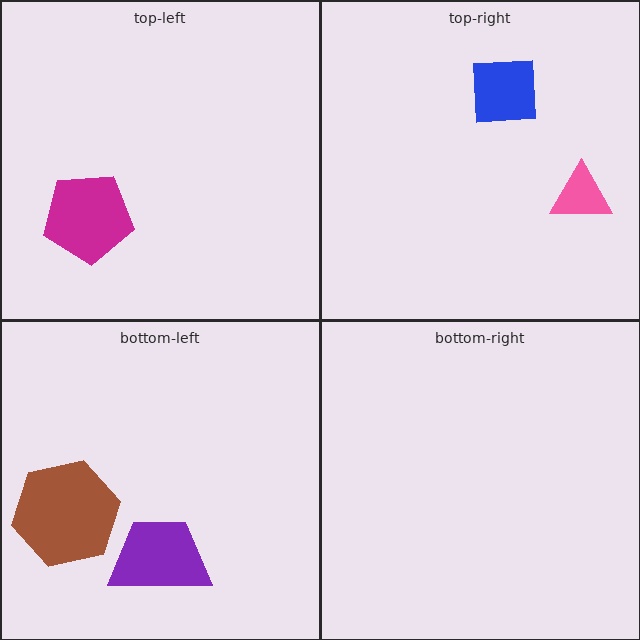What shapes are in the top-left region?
The magenta pentagon.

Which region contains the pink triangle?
The top-right region.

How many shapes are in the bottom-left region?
2.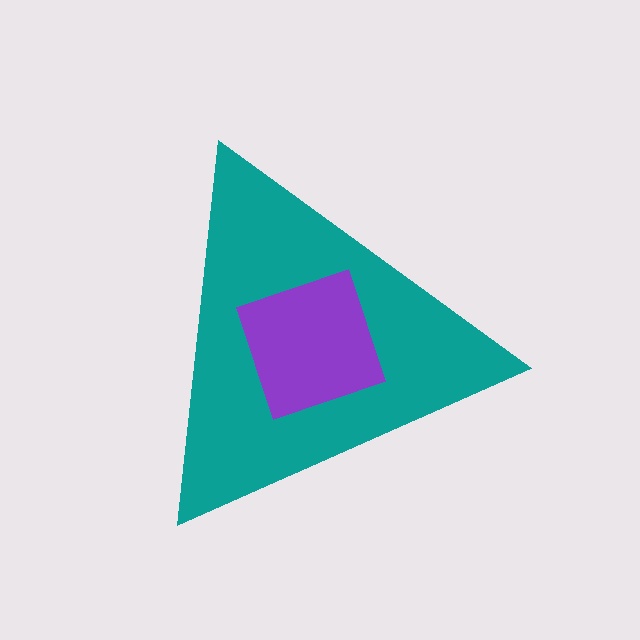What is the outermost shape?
The teal triangle.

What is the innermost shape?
The purple square.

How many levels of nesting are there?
2.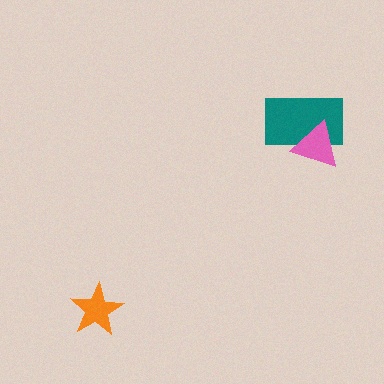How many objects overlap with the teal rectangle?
1 object overlaps with the teal rectangle.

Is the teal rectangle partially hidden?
Yes, it is partially covered by another shape.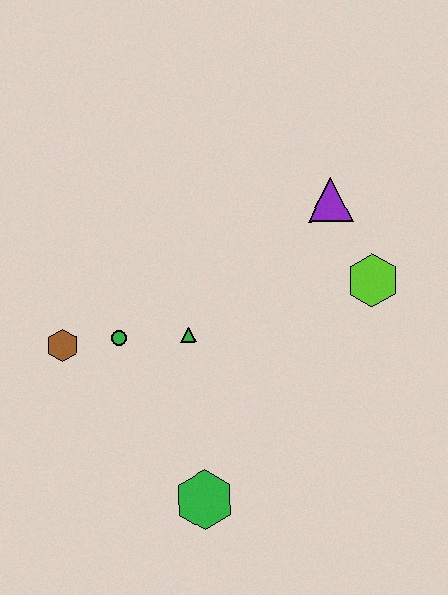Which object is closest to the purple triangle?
The lime hexagon is closest to the purple triangle.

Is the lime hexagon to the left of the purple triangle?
No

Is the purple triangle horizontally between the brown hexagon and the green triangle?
No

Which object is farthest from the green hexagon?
The purple triangle is farthest from the green hexagon.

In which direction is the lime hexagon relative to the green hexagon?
The lime hexagon is above the green hexagon.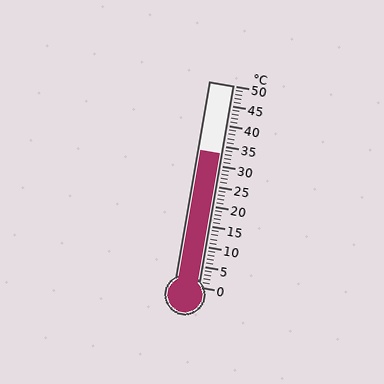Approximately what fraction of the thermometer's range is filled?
The thermometer is filled to approximately 65% of its range.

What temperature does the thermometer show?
The thermometer shows approximately 33°C.